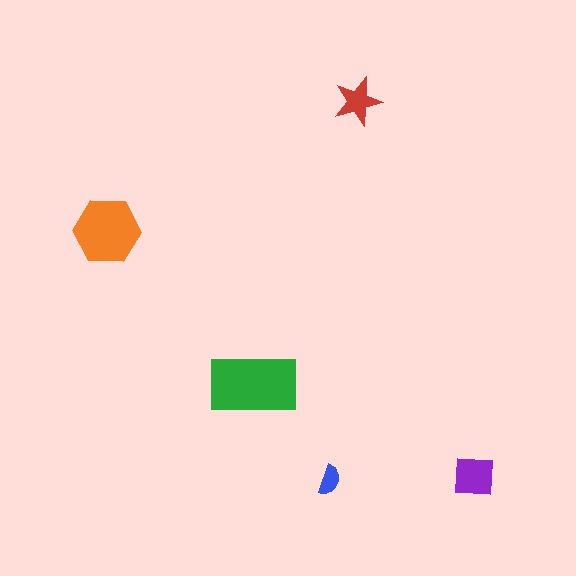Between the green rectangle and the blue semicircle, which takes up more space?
The green rectangle.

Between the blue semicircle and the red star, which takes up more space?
The red star.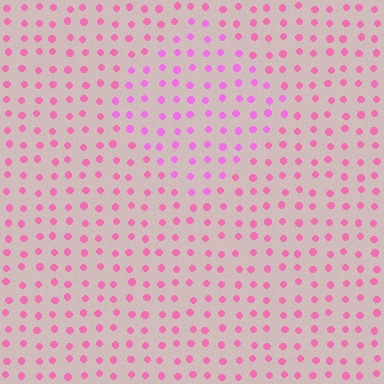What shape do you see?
I see a diamond.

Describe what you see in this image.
The image is filled with small pink elements in a uniform arrangement. A diamond-shaped region is visible where the elements are tinted to a slightly different hue, forming a subtle color boundary.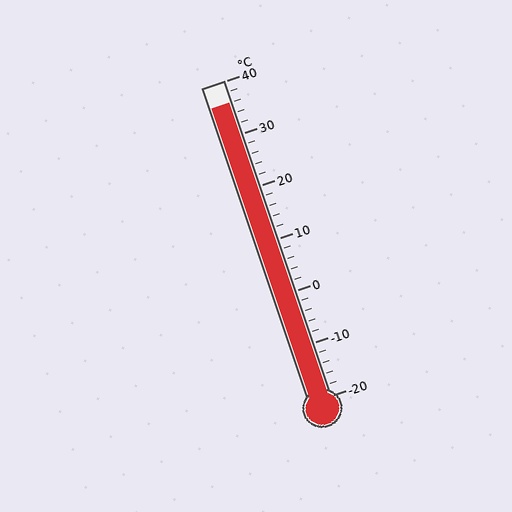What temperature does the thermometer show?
The thermometer shows approximately 36°C.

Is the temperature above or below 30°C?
The temperature is above 30°C.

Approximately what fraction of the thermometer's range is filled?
The thermometer is filled to approximately 95% of its range.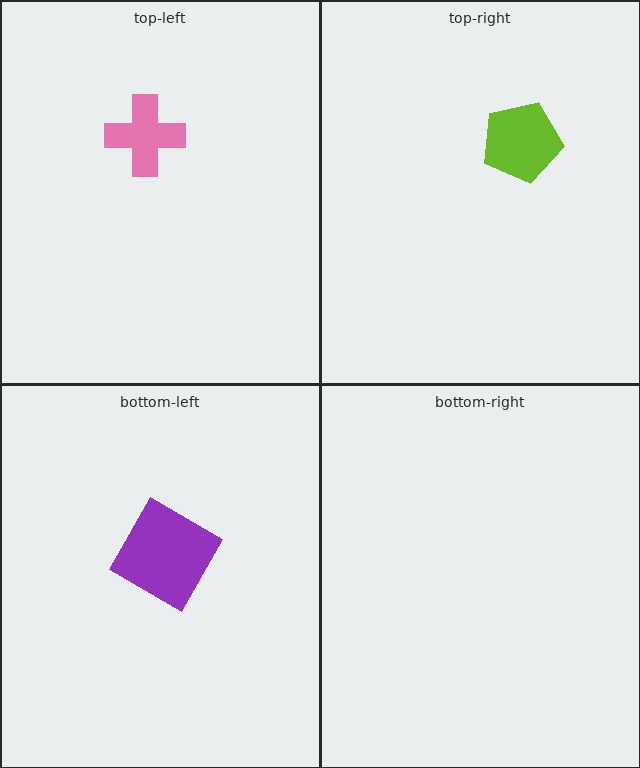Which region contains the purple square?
The bottom-left region.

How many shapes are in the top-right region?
1.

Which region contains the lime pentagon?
The top-right region.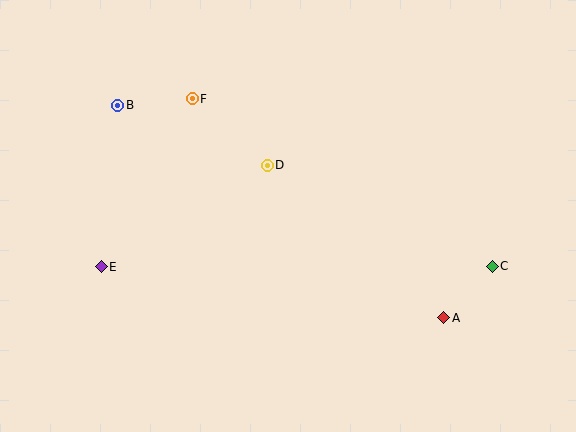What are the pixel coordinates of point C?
Point C is at (492, 266).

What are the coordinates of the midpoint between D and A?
The midpoint between D and A is at (356, 241).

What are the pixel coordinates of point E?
Point E is at (101, 267).